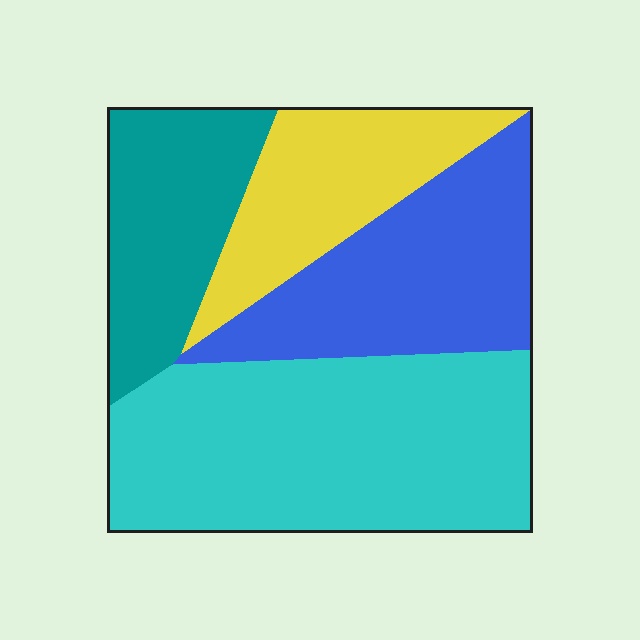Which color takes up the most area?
Cyan, at roughly 40%.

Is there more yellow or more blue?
Blue.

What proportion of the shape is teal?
Teal covers roughly 20% of the shape.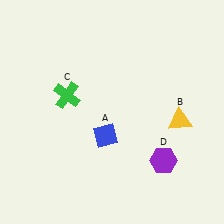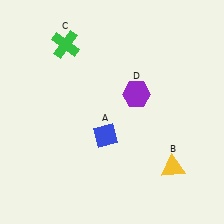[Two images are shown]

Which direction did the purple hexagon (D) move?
The purple hexagon (D) moved up.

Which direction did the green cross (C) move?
The green cross (C) moved up.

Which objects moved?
The objects that moved are: the yellow triangle (B), the green cross (C), the purple hexagon (D).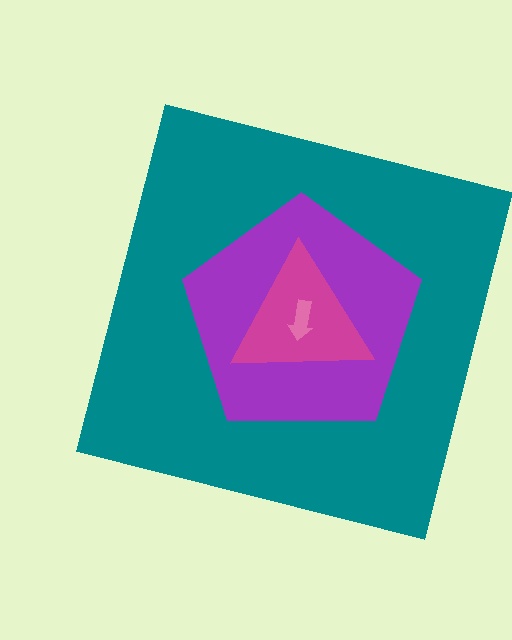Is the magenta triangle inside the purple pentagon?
Yes.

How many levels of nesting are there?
4.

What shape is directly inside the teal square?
The purple pentagon.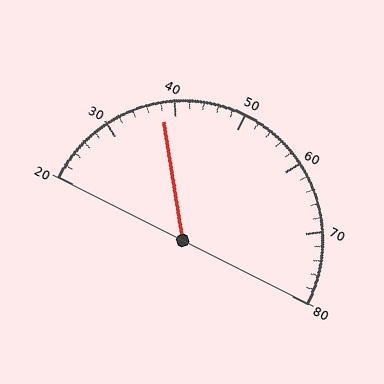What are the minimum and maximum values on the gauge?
The gauge ranges from 20 to 80.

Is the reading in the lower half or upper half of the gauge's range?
The reading is in the lower half of the range (20 to 80).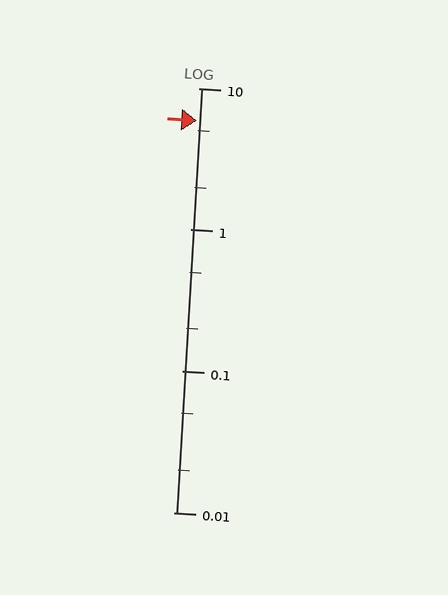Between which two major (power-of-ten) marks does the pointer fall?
The pointer is between 1 and 10.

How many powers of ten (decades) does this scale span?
The scale spans 3 decades, from 0.01 to 10.